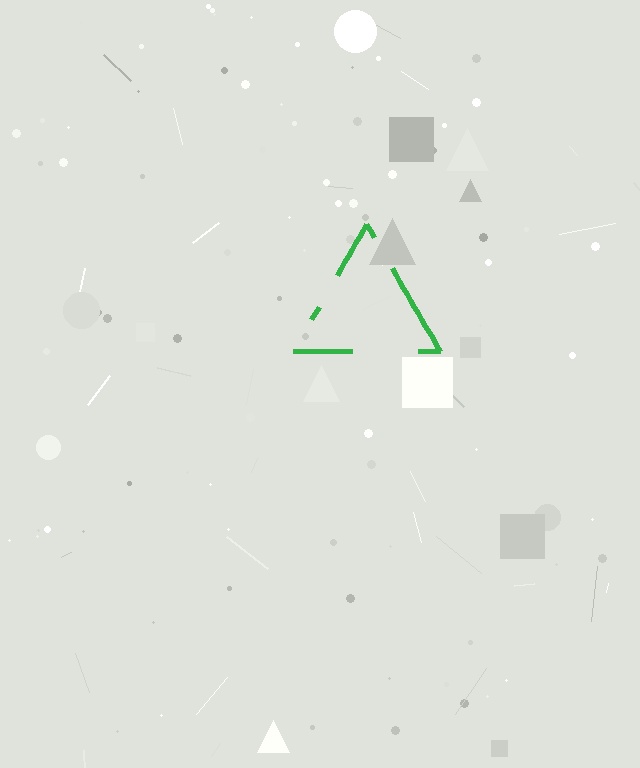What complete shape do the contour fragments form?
The contour fragments form a triangle.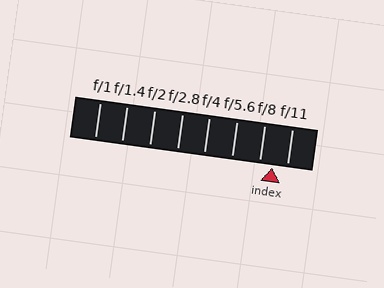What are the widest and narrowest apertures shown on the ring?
The widest aperture shown is f/1 and the narrowest is f/11.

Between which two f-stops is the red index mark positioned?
The index mark is between f/8 and f/11.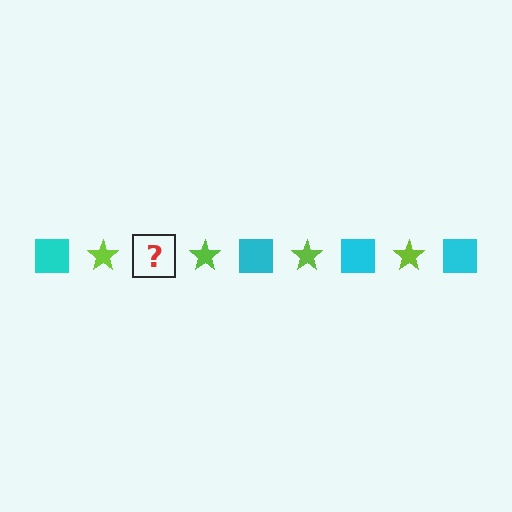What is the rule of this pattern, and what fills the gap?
The rule is that the pattern alternates between cyan square and lime star. The gap should be filled with a cyan square.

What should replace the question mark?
The question mark should be replaced with a cyan square.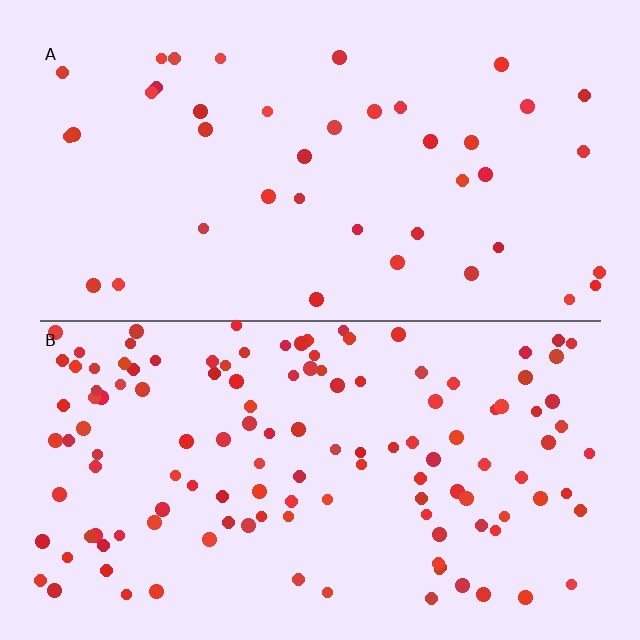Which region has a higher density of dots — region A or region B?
B (the bottom).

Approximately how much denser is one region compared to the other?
Approximately 3.1× — region B over region A.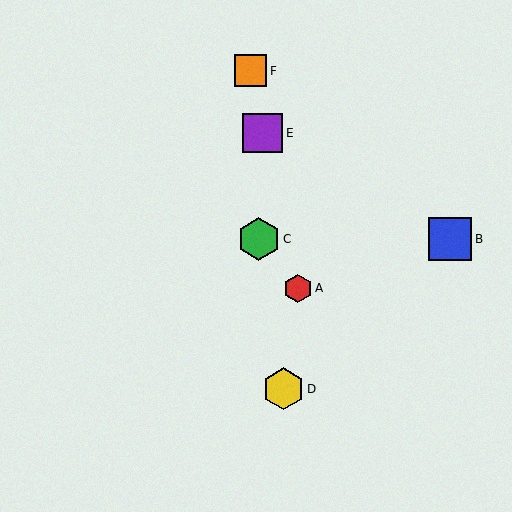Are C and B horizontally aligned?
Yes, both are at y≈239.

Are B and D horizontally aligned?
No, B is at y≈239 and D is at y≈389.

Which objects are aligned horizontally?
Objects B, C are aligned horizontally.